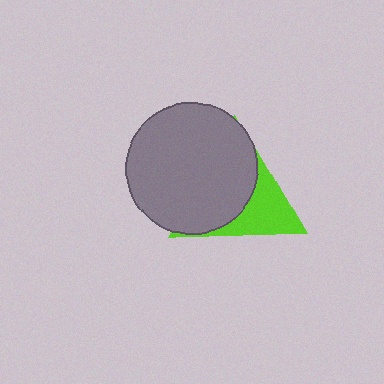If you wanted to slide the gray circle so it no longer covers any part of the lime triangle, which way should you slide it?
Slide it left — that is the most direct way to separate the two shapes.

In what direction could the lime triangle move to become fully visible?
The lime triangle could move right. That would shift it out from behind the gray circle entirely.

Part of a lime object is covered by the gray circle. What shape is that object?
It is a triangle.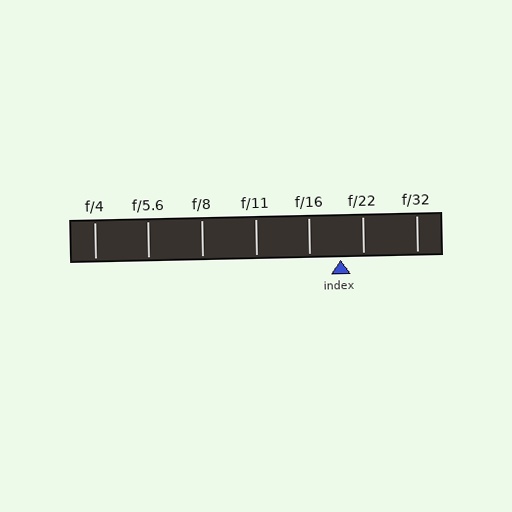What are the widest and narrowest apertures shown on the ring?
The widest aperture shown is f/4 and the narrowest is f/32.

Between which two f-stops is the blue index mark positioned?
The index mark is between f/16 and f/22.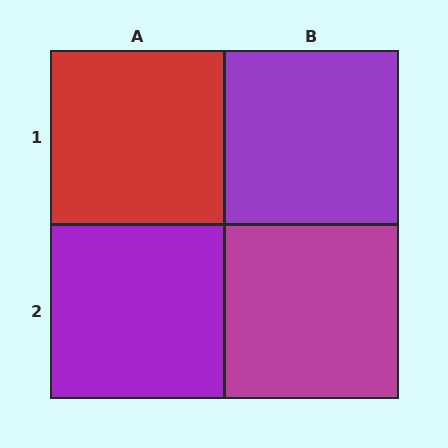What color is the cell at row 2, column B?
Magenta.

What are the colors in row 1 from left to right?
Red, purple.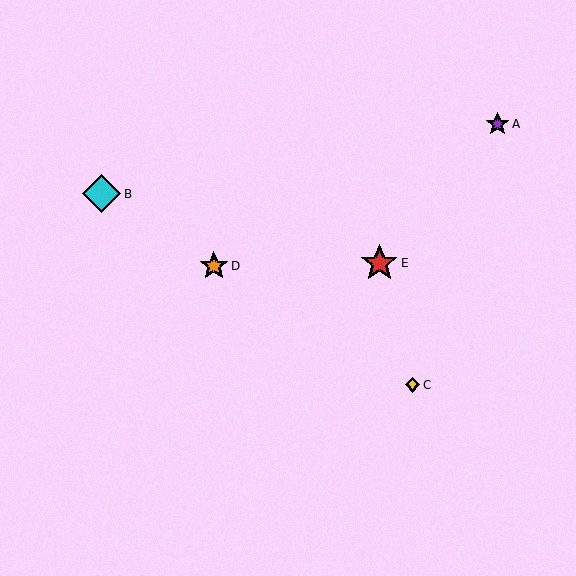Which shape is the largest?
The cyan diamond (labeled B) is the largest.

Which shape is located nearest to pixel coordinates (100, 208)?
The cyan diamond (labeled B) at (102, 194) is nearest to that location.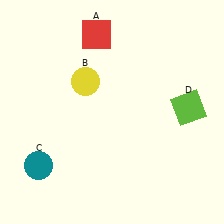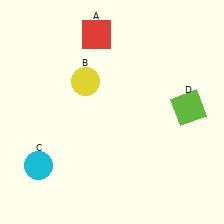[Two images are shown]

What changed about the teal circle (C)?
In Image 1, C is teal. In Image 2, it changed to cyan.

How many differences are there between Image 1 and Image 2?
There is 1 difference between the two images.